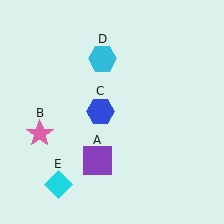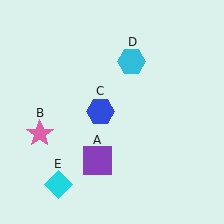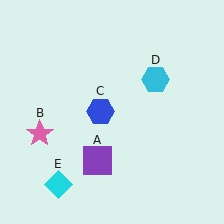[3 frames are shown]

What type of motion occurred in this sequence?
The cyan hexagon (object D) rotated clockwise around the center of the scene.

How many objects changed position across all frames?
1 object changed position: cyan hexagon (object D).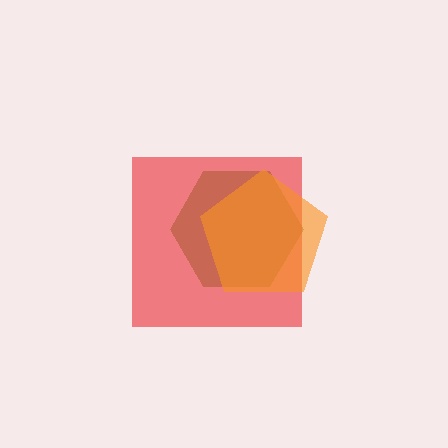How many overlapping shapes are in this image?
There are 3 overlapping shapes in the image.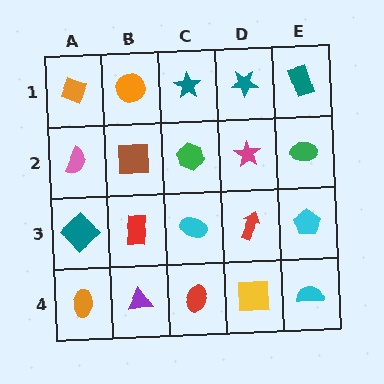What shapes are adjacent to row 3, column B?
A brown square (row 2, column B), a purple triangle (row 4, column B), a teal diamond (row 3, column A), a cyan ellipse (row 3, column C).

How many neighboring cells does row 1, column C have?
3.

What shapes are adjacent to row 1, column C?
A green hexagon (row 2, column C), an orange circle (row 1, column B), a teal star (row 1, column D).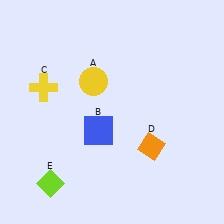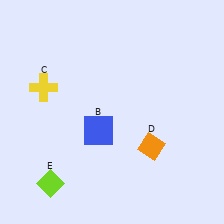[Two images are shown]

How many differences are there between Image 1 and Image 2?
There is 1 difference between the two images.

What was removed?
The yellow circle (A) was removed in Image 2.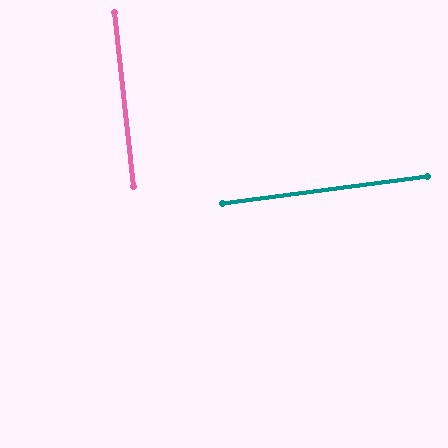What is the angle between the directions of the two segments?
Approximately 89 degrees.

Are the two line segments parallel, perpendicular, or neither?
Perpendicular — they meet at approximately 89°.